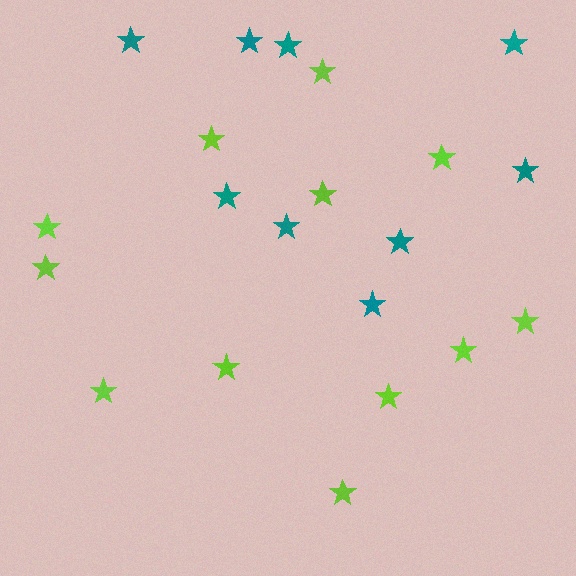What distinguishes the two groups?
There are 2 groups: one group of lime stars (12) and one group of teal stars (9).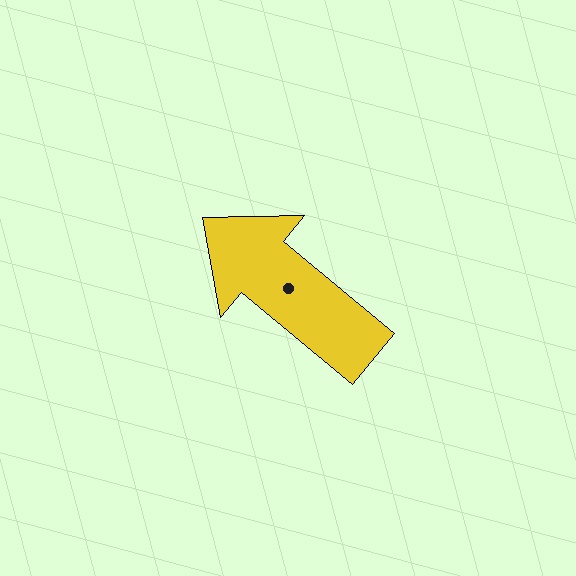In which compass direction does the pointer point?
Northwest.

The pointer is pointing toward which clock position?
Roughly 10 o'clock.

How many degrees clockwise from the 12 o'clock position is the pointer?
Approximately 310 degrees.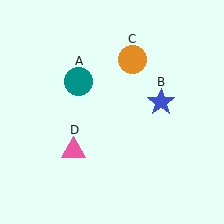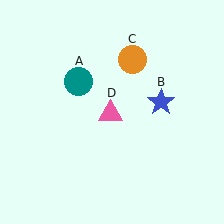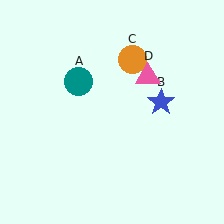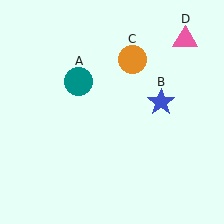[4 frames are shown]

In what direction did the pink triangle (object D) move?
The pink triangle (object D) moved up and to the right.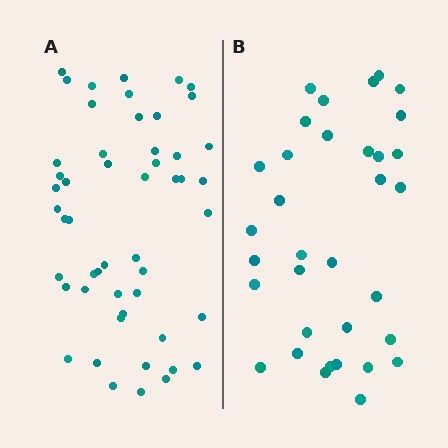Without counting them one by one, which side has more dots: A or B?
Region A (the left region) has more dots.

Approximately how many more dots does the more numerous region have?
Region A has approximately 15 more dots than region B.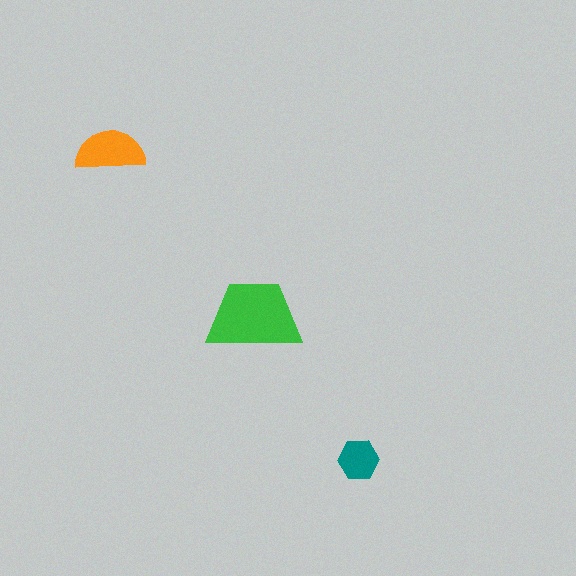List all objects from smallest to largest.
The teal hexagon, the orange semicircle, the green trapezoid.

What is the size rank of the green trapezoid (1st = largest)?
1st.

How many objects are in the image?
There are 3 objects in the image.